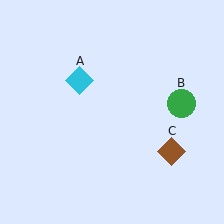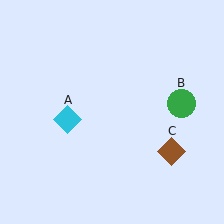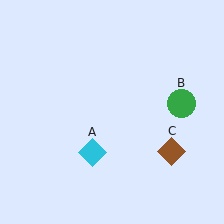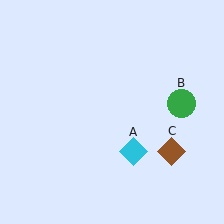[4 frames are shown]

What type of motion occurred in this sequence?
The cyan diamond (object A) rotated counterclockwise around the center of the scene.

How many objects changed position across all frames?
1 object changed position: cyan diamond (object A).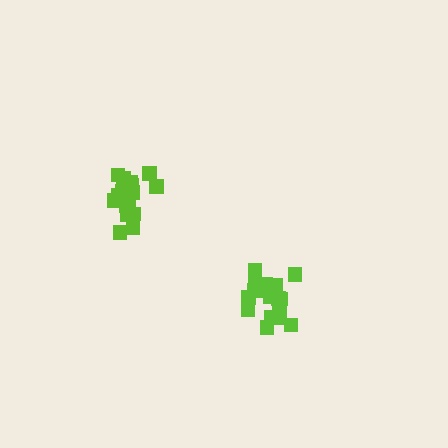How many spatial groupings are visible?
There are 2 spatial groupings.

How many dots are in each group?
Group 1: 19 dots, Group 2: 17 dots (36 total).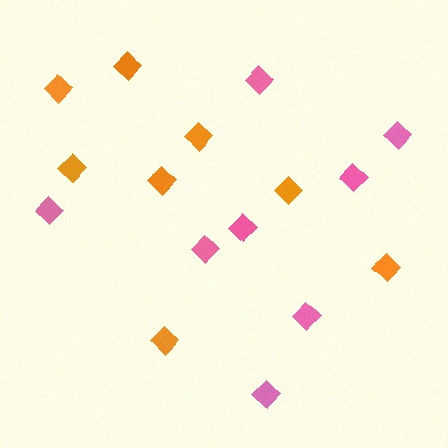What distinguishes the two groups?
There are 2 groups: one group of pink diamonds (8) and one group of orange diamonds (8).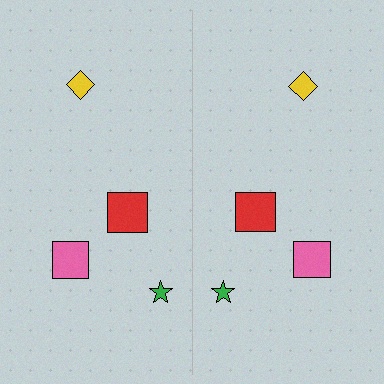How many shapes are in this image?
There are 8 shapes in this image.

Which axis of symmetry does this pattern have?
The pattern has a vertical axis of symmetry running through the center of the image.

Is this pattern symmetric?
Yes, this pattern has bilateral (reflection) symmetry.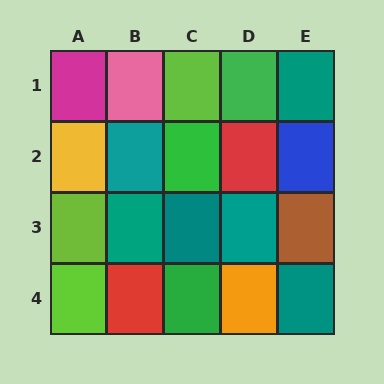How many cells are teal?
6 cells are teal.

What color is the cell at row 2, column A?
Yellow.